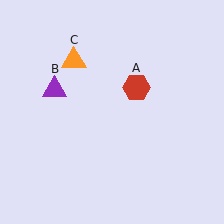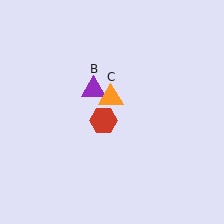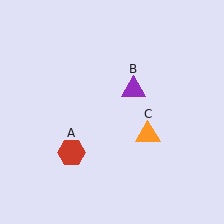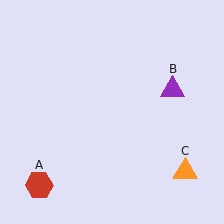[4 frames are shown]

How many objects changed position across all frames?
3 objects changed position: red hexagon (object A), purple triangle (object B), orange triangle (object C).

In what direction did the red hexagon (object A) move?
The red hexagon (object A) moved down and to the left.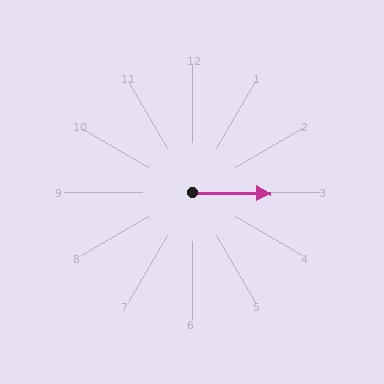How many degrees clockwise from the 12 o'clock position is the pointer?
Approximately 91 degrees.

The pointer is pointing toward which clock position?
Roughly 3 o'clock.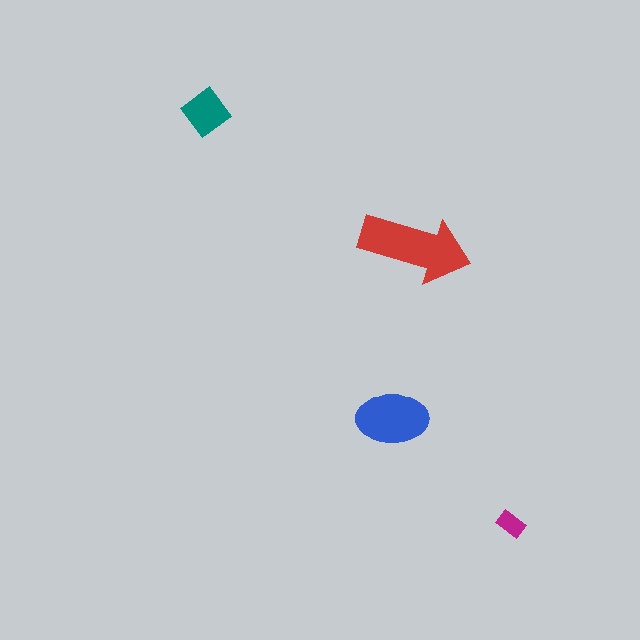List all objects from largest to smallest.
The red arrow, the blue ellipse, the teal diamond, the magenta rectangle.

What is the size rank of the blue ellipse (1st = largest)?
2nd.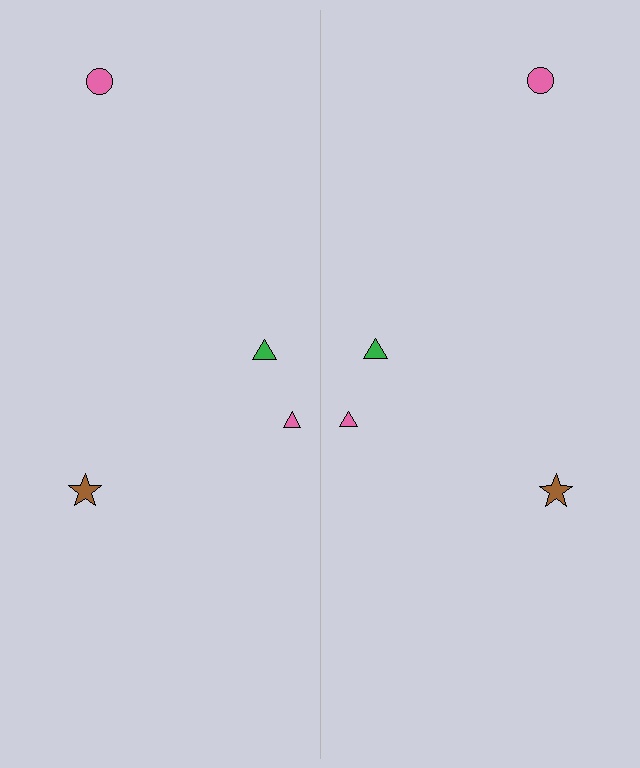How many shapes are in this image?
There are 8 shapes in this image.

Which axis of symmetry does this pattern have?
The pattern has a vertical axis of symmetry running through the center of the image.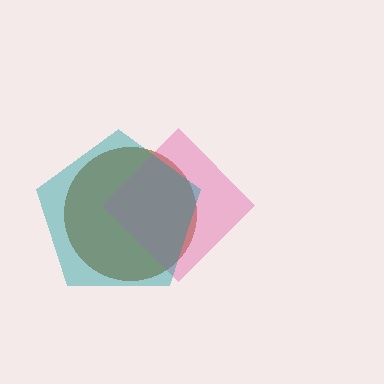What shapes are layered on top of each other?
The layered shapes are: a brown circle, a pink diamond, a teal pentagon.